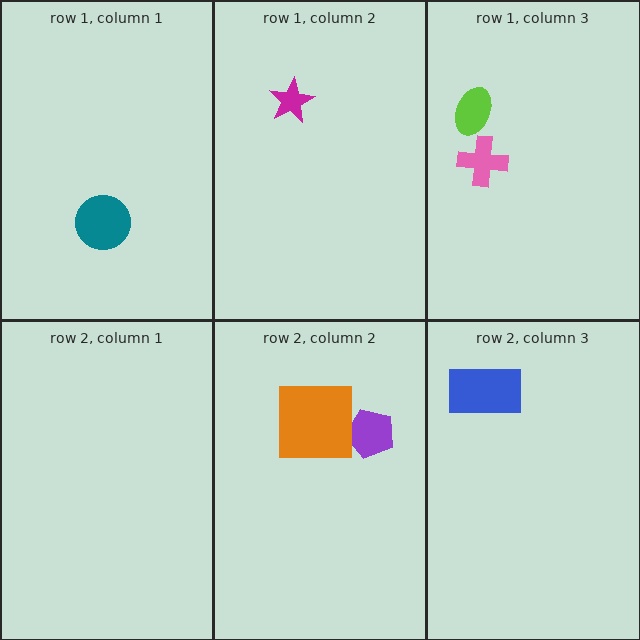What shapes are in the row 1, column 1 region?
The teal circle.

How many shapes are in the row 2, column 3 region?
1.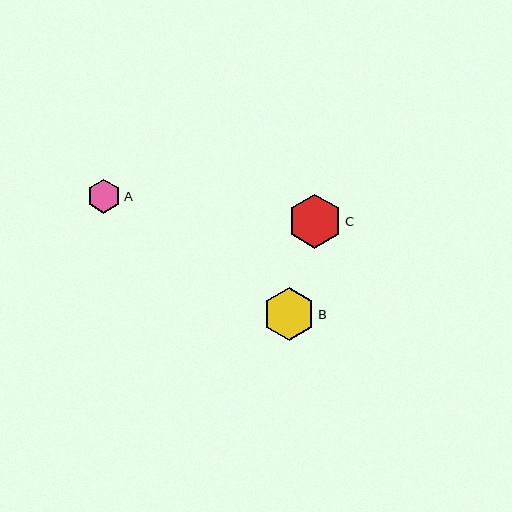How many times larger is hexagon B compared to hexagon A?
Hexagon B is approximately 1.5 times the size of hexagon A.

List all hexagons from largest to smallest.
From largest to smallest: C, B, A.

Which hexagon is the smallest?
Hexagon A is the smallest with a size of approximately 34 pixels.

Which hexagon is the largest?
Hexagon C is the largest with a size of approximately 54 pixels.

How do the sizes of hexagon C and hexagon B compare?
Hexagon C and hexagon B are approximately the same size.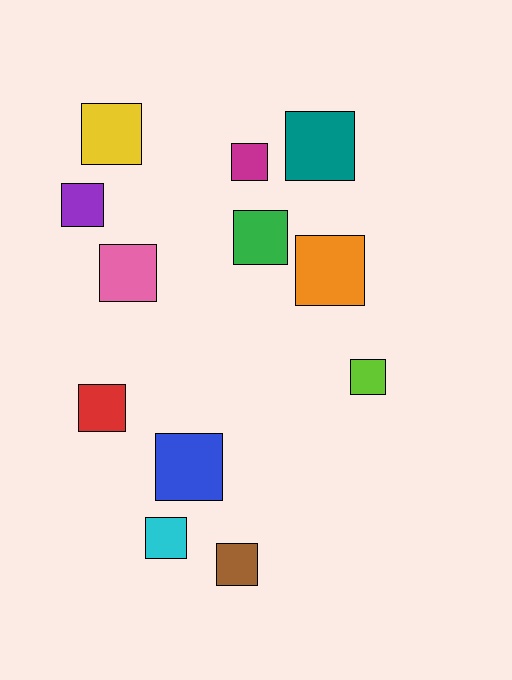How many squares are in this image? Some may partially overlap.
There are 12 squares.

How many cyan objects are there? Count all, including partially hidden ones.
There is 1 cyan object.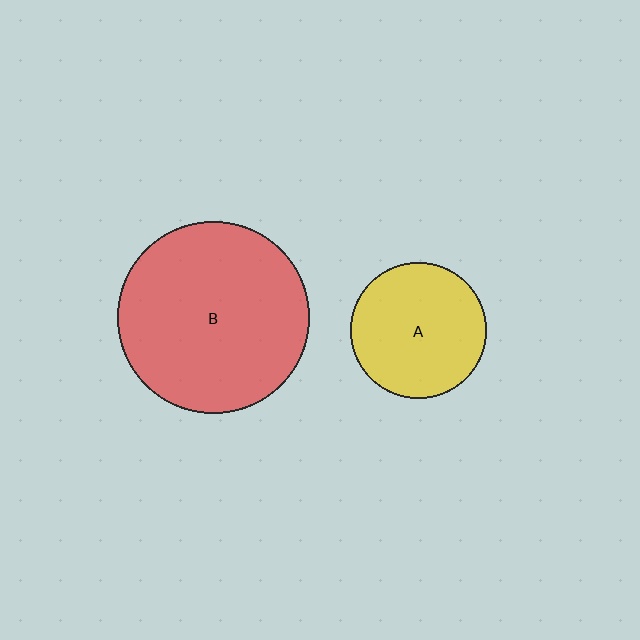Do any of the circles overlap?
No, none of the circles overlap.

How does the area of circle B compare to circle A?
Approximately 2.0 times.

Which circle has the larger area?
Circle B (red).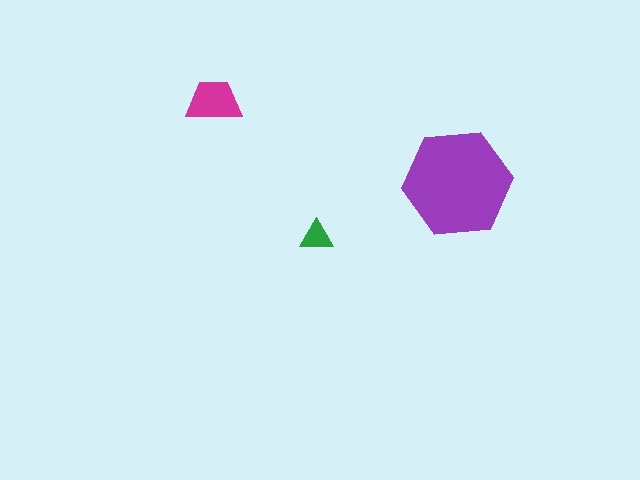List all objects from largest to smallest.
The purple hexagon, the magenta trapezoid, the green triangle.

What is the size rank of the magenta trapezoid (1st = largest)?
2nd.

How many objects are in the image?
There are 3 objects in the image.